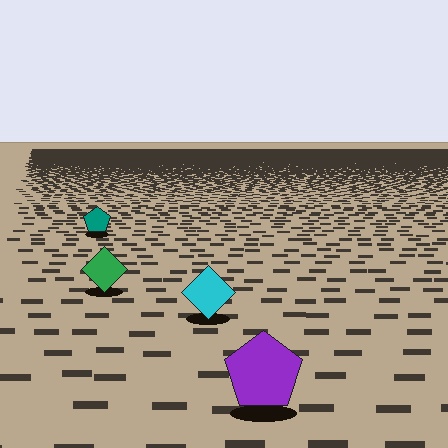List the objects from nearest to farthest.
From nearest to farthest: the purple pentagon, the cyan diamond, the green diamond, the teal pentagon.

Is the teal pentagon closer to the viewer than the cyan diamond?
No. The cyan diamond is closer — you can tell from the texture gradient: the ground texture is coarser near it.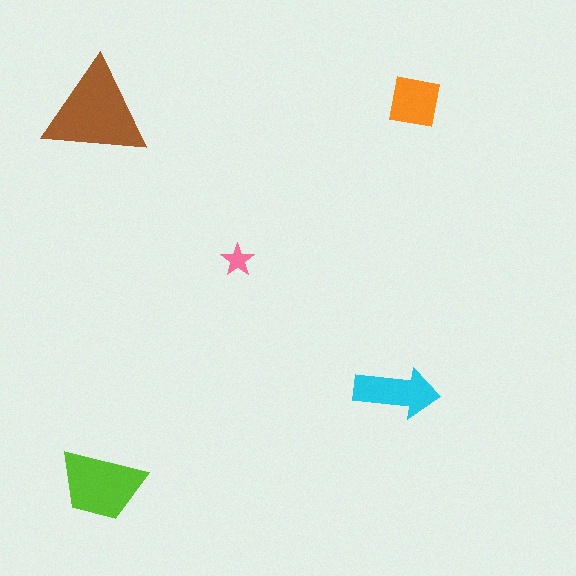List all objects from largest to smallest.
The brown triangle, the lime trapezoid, the cyan arrow, the orange square, the pink star.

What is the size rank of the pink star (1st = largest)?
5th.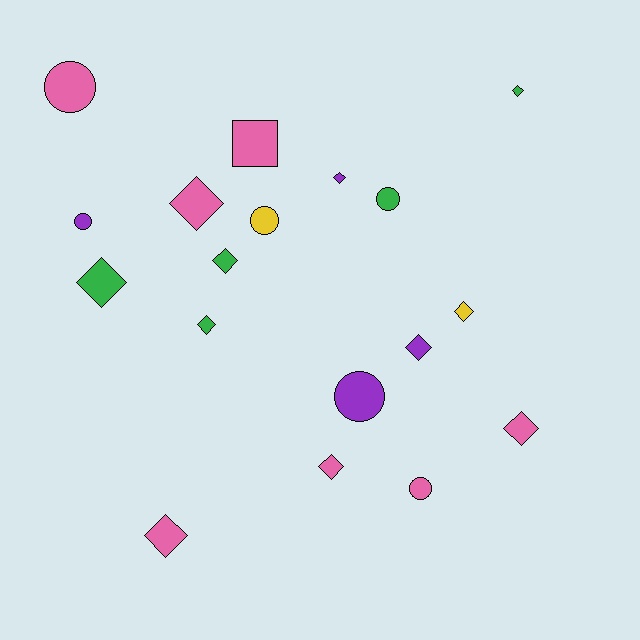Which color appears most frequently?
Pink, with 7 objects.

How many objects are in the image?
There are 18 objects.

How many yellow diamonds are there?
There is 1 yellow diamond.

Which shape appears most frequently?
Diamond, with 11 objects.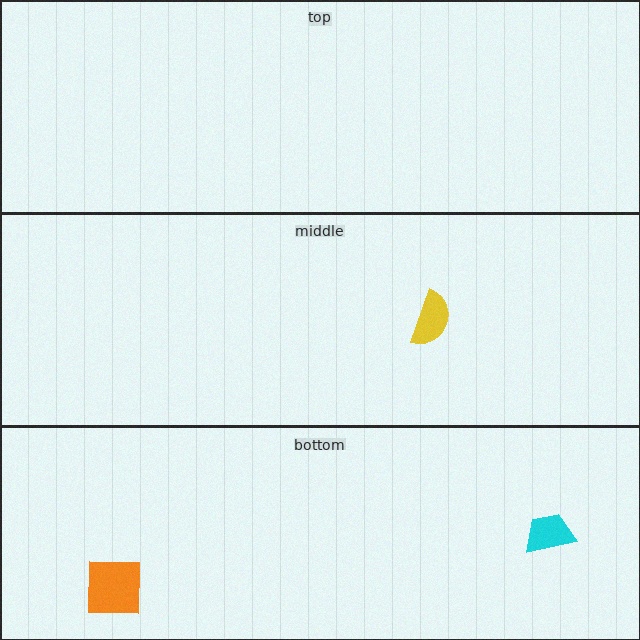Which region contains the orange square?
The bottom region.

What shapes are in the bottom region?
The orange square, the cyan trapezoid.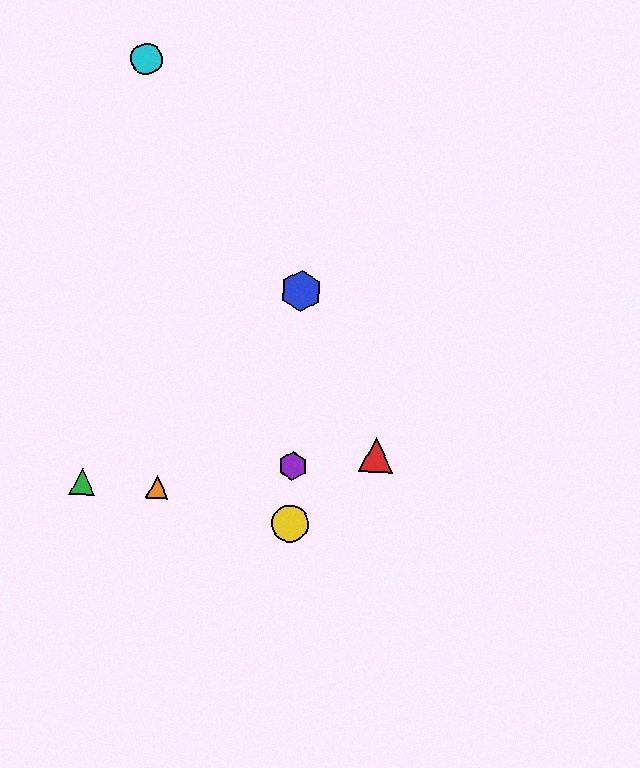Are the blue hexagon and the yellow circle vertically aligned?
Yes, both are at x≈301.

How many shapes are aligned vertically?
3 shapes (the blue hexagon, the yellow circle, the purple hexagon) are aligned vertically.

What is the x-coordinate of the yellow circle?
The yellow circle is at x≈290.